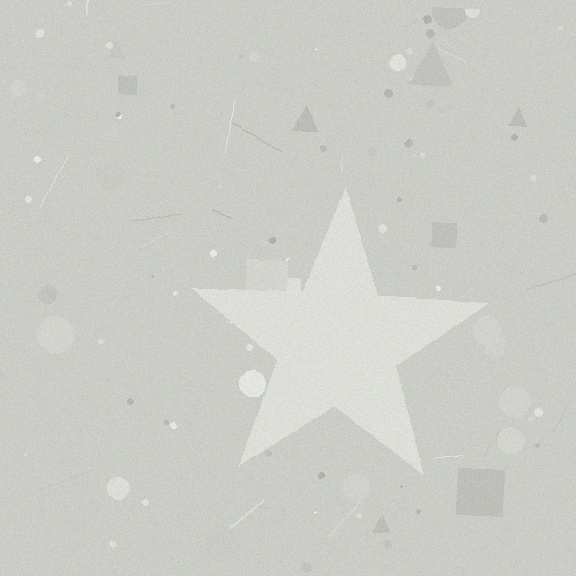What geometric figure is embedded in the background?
A star is embedded in the background.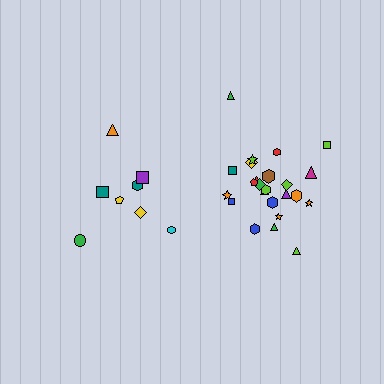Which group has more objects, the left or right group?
The right group.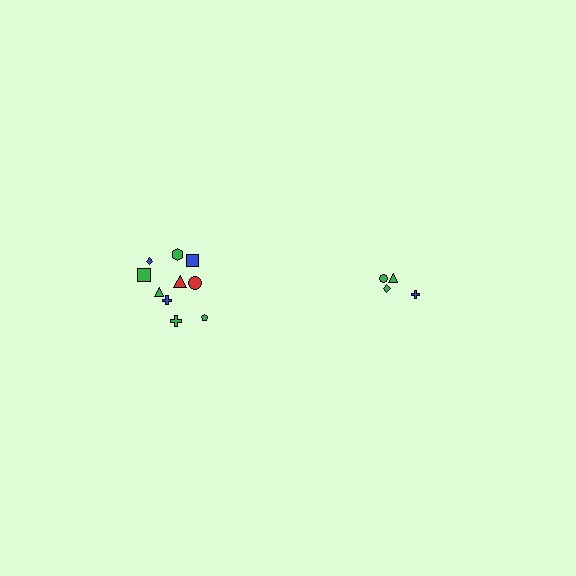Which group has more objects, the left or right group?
The left group.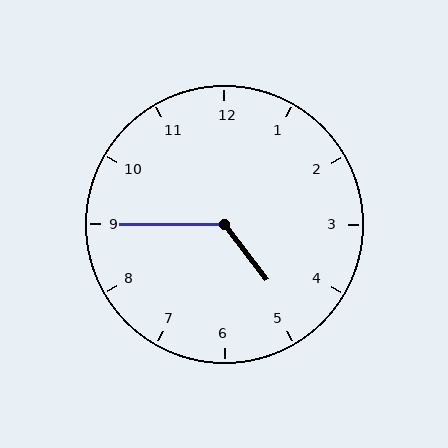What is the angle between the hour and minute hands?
Approximately 128 degrees.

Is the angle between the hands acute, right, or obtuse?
It is obtuse.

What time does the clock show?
4:45.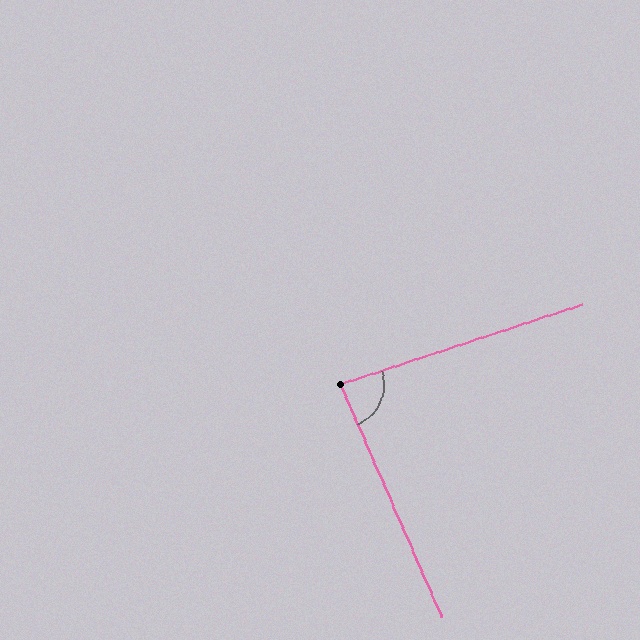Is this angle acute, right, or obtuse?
It is acute.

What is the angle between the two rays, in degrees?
Approximately 85 degrees.